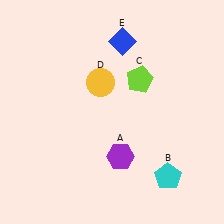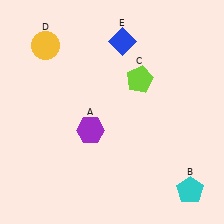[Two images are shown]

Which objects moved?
The objects that moved are: the purple hexagon (A), the cyan pentagon (B), the yellow circle (D).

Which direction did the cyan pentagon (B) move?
The cyan pentagon (B) moved right.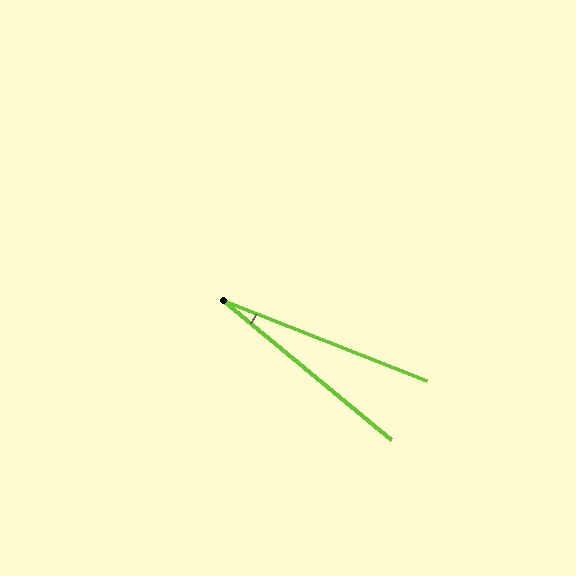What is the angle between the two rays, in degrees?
Approximately 18 degrees.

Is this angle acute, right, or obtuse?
It is acute.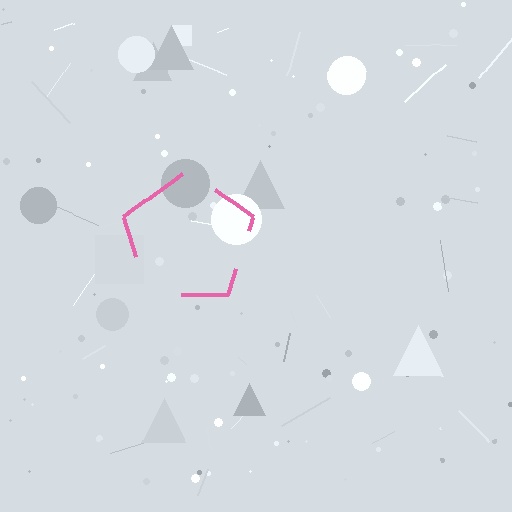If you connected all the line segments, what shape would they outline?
They would outline a pentagon.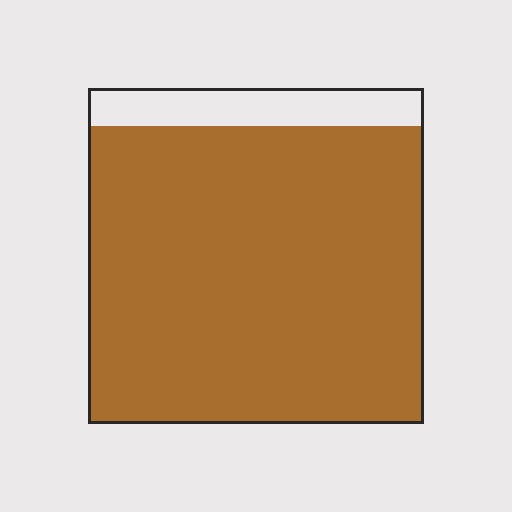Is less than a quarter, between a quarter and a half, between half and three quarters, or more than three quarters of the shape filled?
More than three quarters.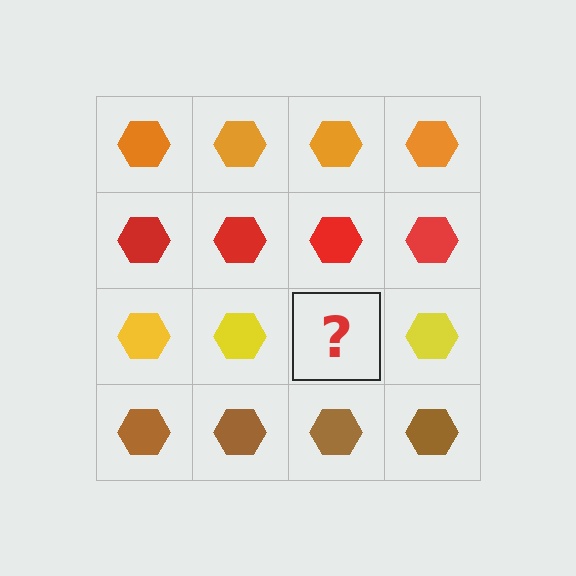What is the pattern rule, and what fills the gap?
The rule is that each row has a consistent color. The gap should be filled with a yellow hexagon.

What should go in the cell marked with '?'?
The missing cell should contain a yellow hexagon.